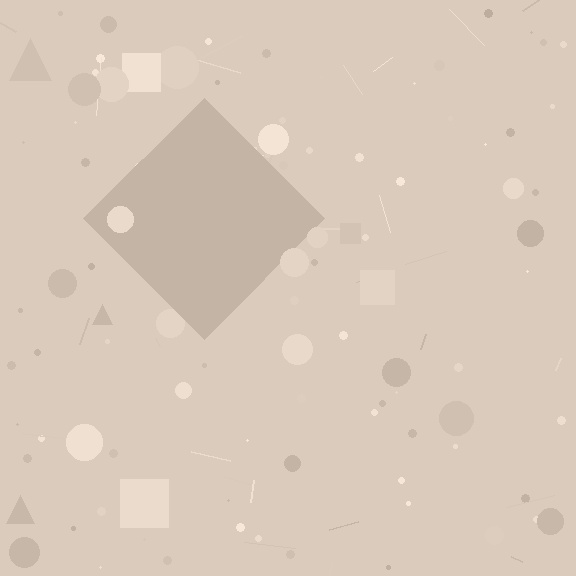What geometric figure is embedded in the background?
A diamond is embedded in the background.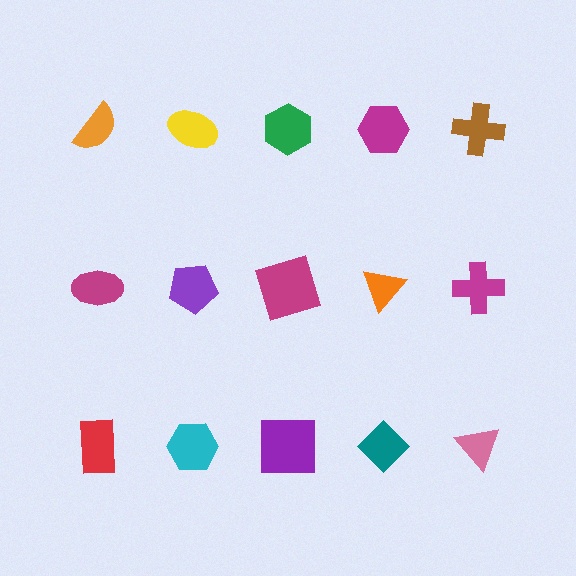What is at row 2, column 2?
A purple pentagon.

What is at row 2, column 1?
A magenta ellipse.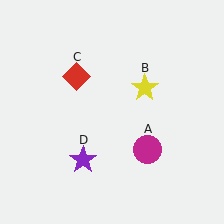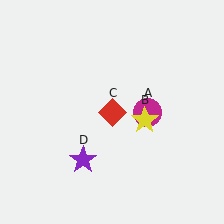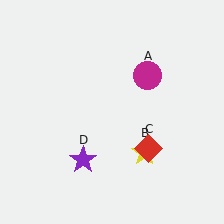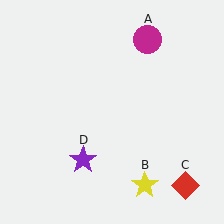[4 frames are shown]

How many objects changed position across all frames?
3 objects changed position: magenta circle (object A), yellow star (object B), red diamond (object C).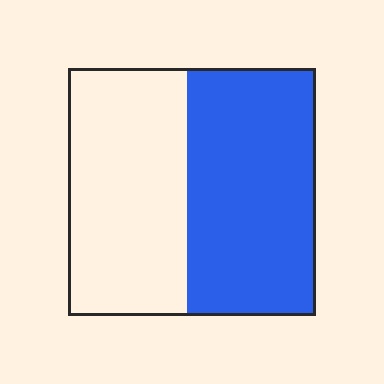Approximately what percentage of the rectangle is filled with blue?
Approximately 50%.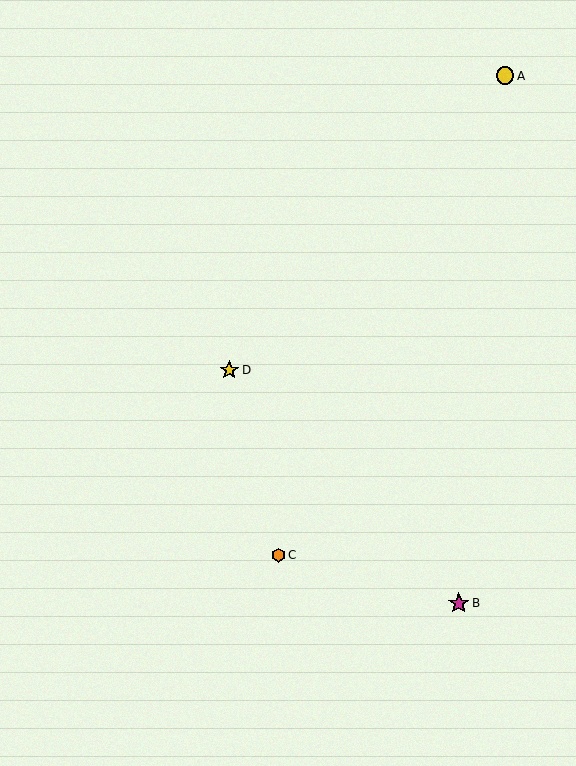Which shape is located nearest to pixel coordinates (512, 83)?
The yellow circle (labeled A) at (505, 76) is nearest to that location.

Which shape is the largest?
The magenta star (labeled B) is the largest.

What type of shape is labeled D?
Shape D is a yellow star.